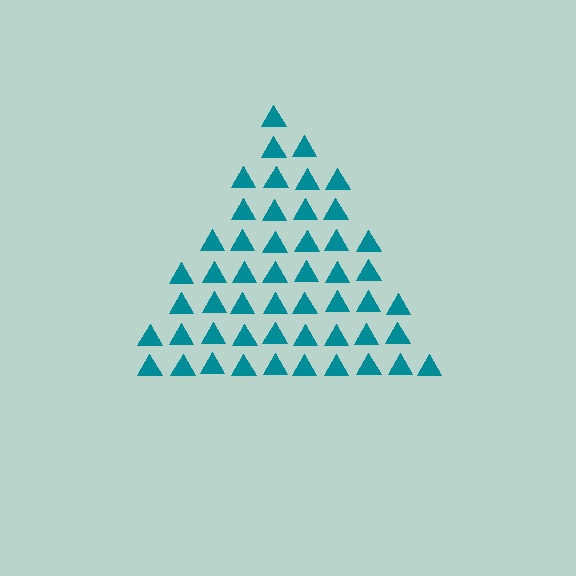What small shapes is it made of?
It is made of small triangles.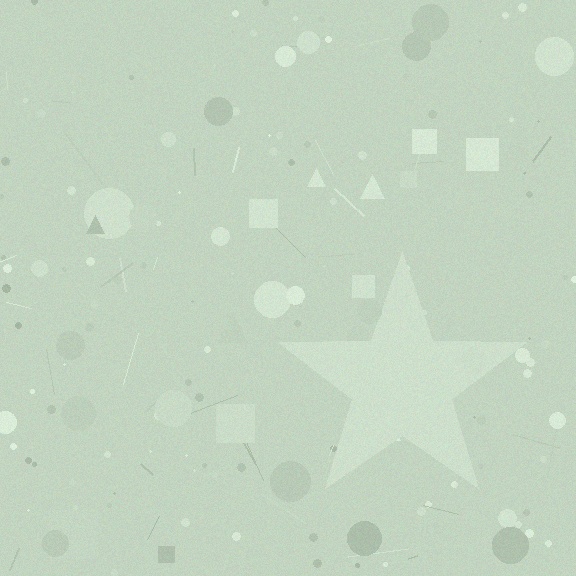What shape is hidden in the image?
A star is hidden in the image.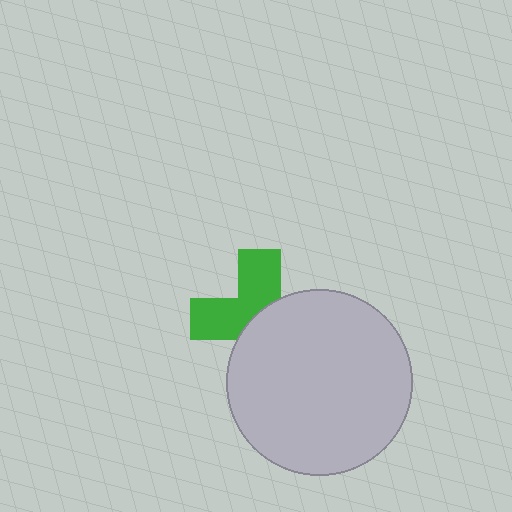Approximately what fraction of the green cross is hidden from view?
Roughly 53% of the green cross is hidden behind the light gray circle.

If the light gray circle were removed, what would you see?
You would see the complete green cross.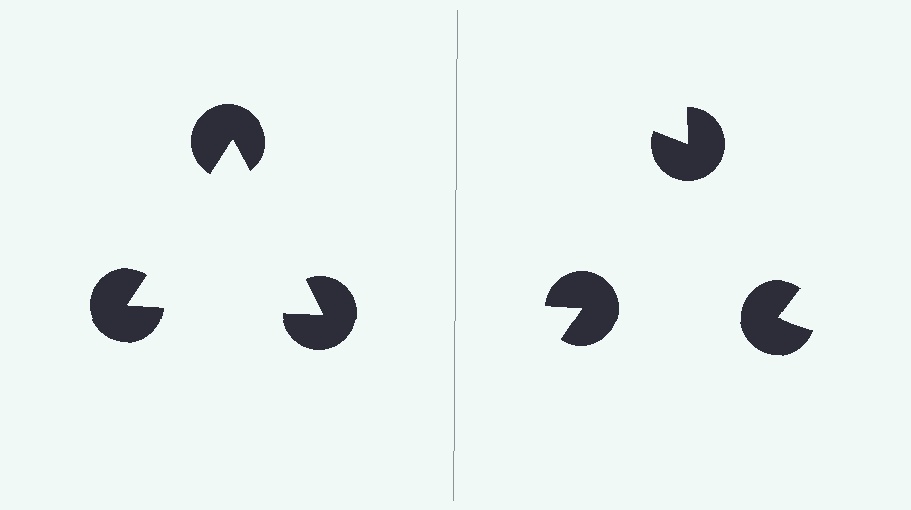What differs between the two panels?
The pac-man discs are positioned identically on both sides; only the wedge orientations differ. On the left they align to a triangle; on the right they are misaligned.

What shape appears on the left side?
An illusory triangle.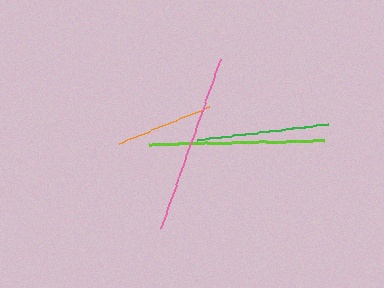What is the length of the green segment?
The green segment is approximately 133 pixels long.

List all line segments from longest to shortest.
From longest to shortest: pink, lime, green, orange.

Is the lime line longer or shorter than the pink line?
The pink line is longer than the lime line.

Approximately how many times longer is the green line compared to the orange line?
The green line is approximately 1.4 times the length of the orange line.